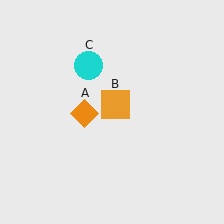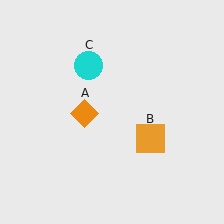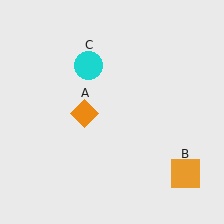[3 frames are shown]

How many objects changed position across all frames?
1 object changed position: orange square (object B).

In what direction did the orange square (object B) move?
The orange square (object B) moved down and to the right.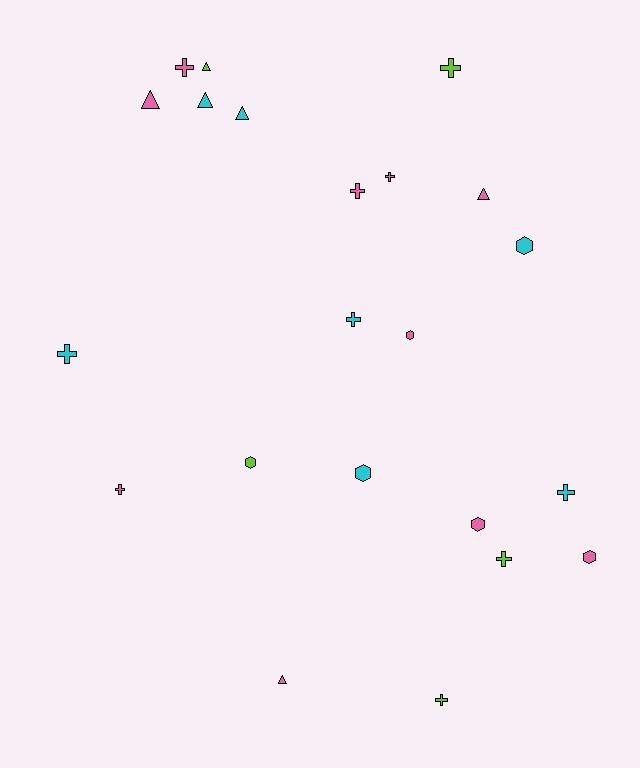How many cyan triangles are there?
There are 2 cyan triangles.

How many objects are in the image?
There are 22 objects.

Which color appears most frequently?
Pink, with 10 objects.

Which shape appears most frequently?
Cross, with 10 objects.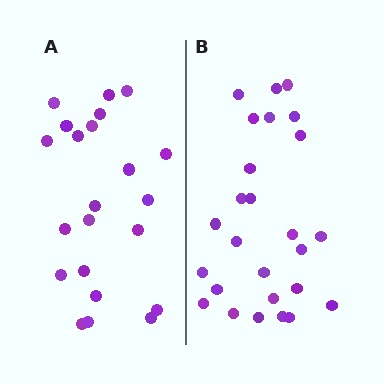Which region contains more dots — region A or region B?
Region B (the right region) has more dots.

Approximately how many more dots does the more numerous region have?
Region B has about 4 more dots than region A.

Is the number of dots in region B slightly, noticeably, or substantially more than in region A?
Region B has only slightly more — the two regions are fairly close. The ratio is roughly 1.2 to 1.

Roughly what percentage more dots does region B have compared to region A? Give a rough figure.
About 20% more.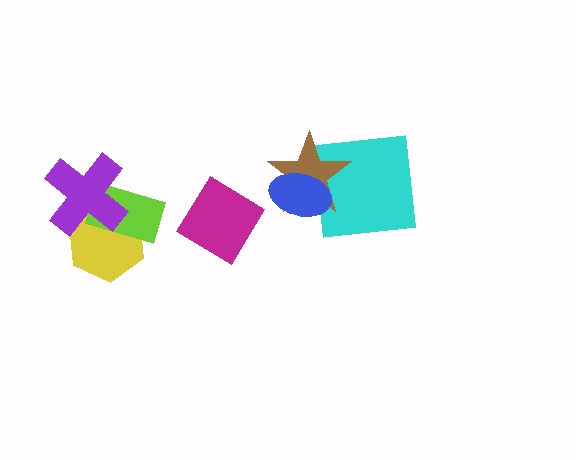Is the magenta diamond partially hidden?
No, no other shape covers it.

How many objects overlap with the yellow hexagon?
2 objects overlap with the yellow hexagon.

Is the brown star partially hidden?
Yes, it is partially covered by another shape.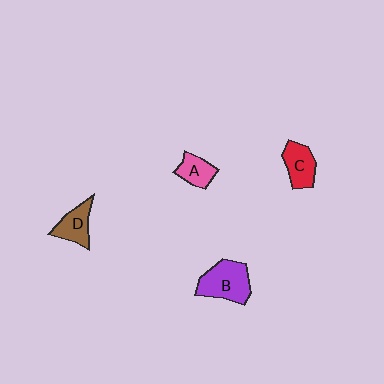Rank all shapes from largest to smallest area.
From largest to smallest: B (purple), C (red), D (brown), A (pink).